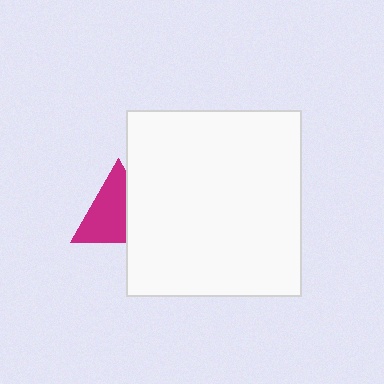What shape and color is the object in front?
The object in front is a white rectangle.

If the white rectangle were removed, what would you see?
You would see the complete magenta triangle.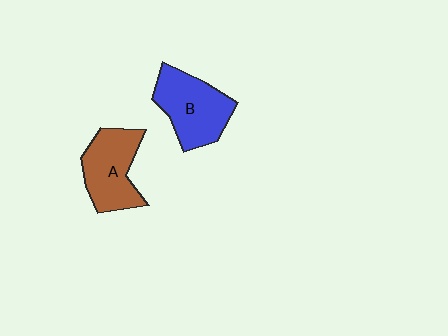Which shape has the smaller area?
Shape A (brown).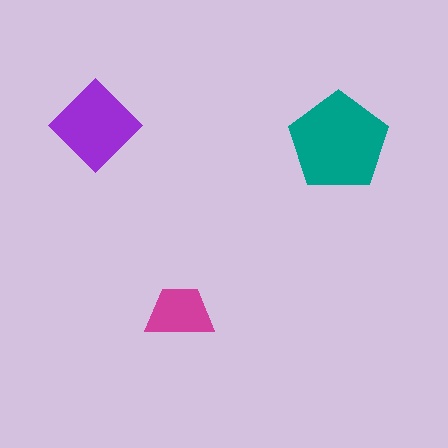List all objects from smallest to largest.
The magenta trapezoid, the purple diamond, the teal pentagon.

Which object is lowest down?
The magenta trapezoid is bottommost.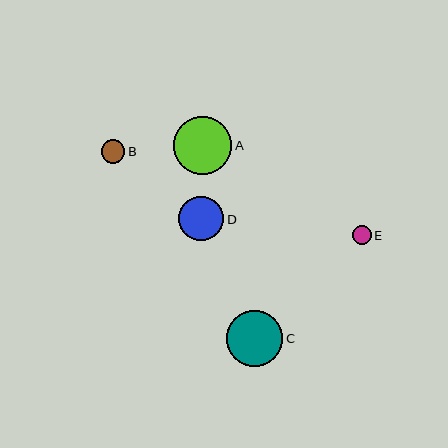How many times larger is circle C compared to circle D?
Circle C is approximately 1.3 times the size of circle D.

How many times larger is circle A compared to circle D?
Circle A is approximately 1.3 times the size of circle D.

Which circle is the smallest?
Circle E is the smallest with a size of approximately 19 pixels.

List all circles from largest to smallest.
From largest to smallest: A, C, D, B, E.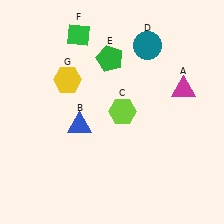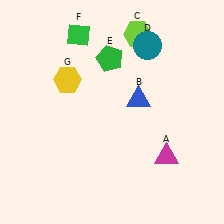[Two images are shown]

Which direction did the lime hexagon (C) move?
The lime hexagon (C) moved up.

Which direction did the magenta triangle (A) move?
The magenta triangle (A) moved down.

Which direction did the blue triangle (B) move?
The blue triangle (B) moved right.